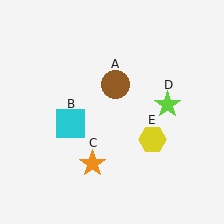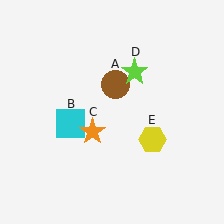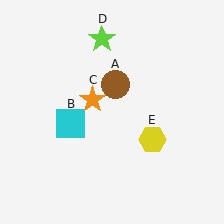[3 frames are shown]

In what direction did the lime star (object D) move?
The lime star (object D) moved up and to the left.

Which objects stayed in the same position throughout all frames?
Brown circle (object A) and cyan square (object B) and yellow hexagon (object E) remained stationary.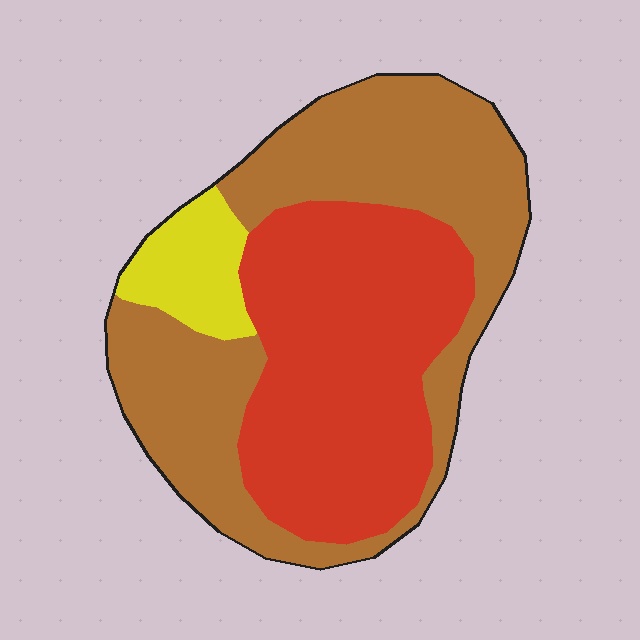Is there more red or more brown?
Brown.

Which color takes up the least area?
Yellow, at roughly 10%.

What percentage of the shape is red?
Red takes up about two fifths (2/5) of the shape.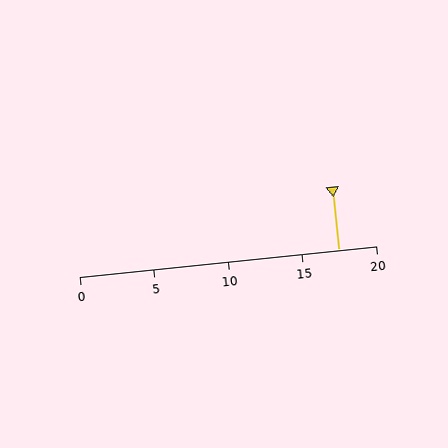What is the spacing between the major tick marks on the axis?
The major ticks are spaced 5 apart.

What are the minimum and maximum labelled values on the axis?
The axis runs from 0 to 20.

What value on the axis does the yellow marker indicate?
The marker indicates approximately 17.5.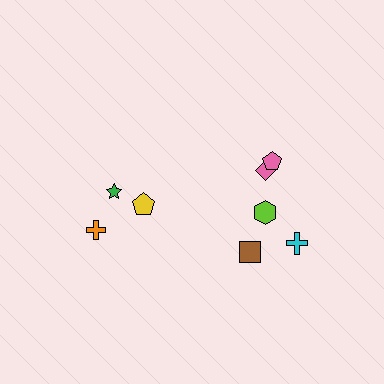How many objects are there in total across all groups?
There are 8 objects.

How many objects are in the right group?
There are 5 objects.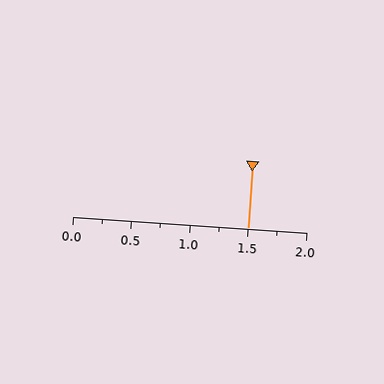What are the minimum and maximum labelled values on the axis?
The axis runs from 0.0 to 2.0.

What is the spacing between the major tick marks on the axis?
The major ticks are spaced 0.5 apart.